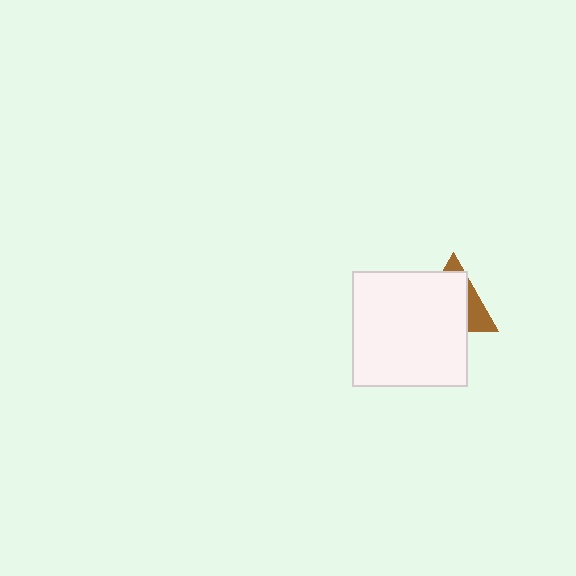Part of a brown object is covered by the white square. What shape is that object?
It is a triangle.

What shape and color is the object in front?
The object in front is a white square.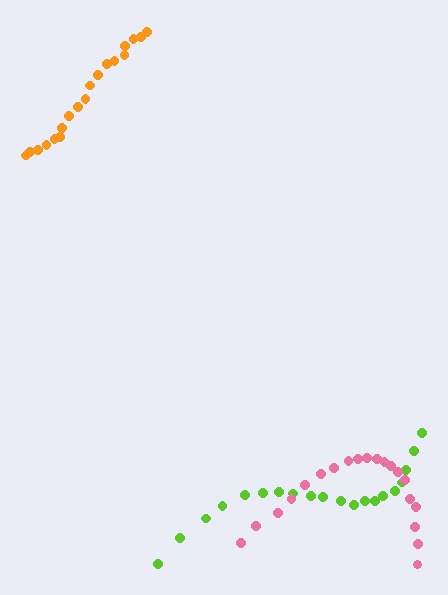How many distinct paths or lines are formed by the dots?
There are 3 distinct paths.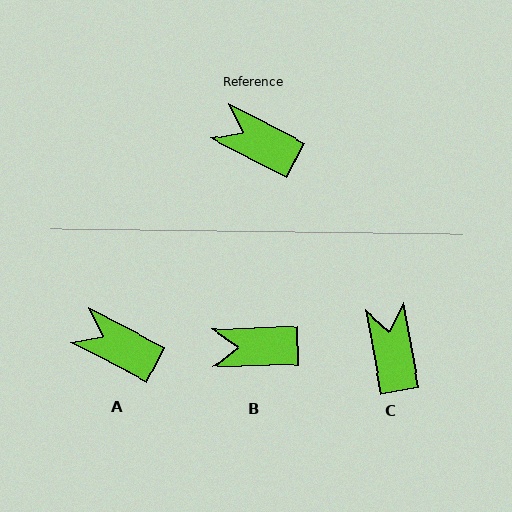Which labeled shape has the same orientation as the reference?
A.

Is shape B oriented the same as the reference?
No, it is off by about 29 degrees.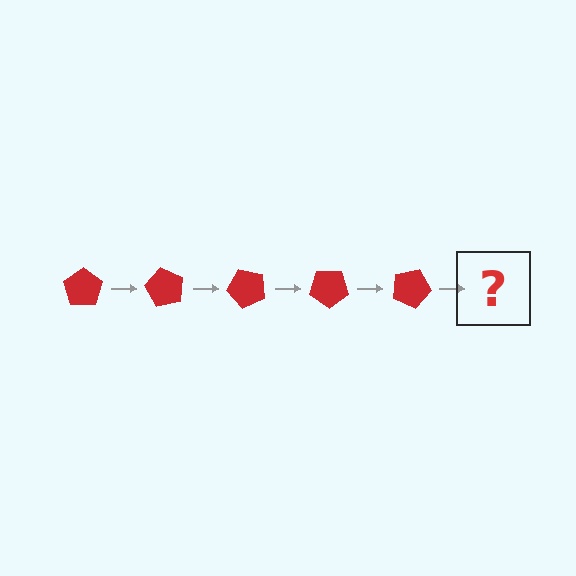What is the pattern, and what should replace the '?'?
The pattern is that the pentagon rotates 60 degrees each step. The '?' should be a red pentagon rotated 300 degrees.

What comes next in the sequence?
The next element should be a red pentagon rotated 300 degrees.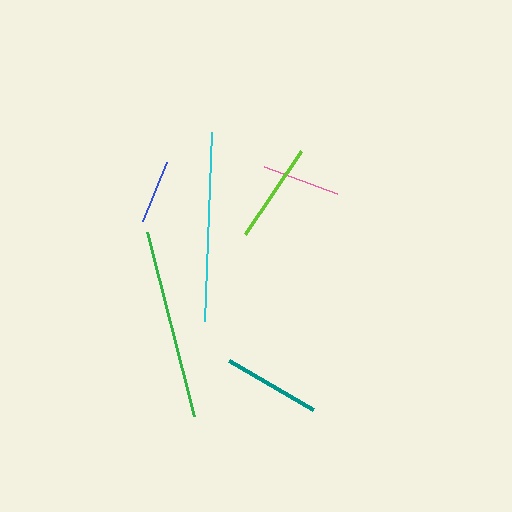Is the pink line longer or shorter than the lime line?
The lime line is longer than the pink line.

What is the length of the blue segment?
The blue segment is approximately 64 pixels long.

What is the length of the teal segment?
The teal segment is approximately 98 pixels long.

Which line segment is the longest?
The green line is the longest at approximately 190 pixels.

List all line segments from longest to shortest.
From longest to shortest: green, cyan, lime, teal, pink, blue.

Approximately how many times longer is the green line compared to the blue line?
The green line is approximately 3.0 times the length of the blue line.